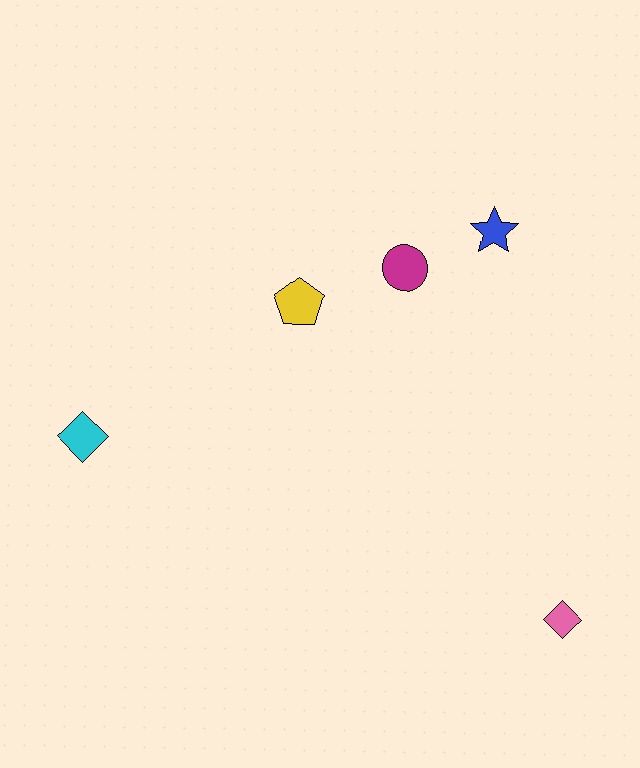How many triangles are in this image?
There are no triangles.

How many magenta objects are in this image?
There is 1 magenta object.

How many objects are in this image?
There are 5 objects.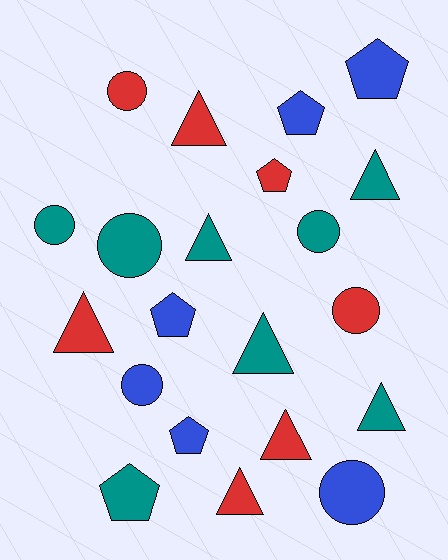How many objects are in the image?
There are 21 objects.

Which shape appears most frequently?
Triangle, with 8 objects.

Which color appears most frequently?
Teal, with 8 objects.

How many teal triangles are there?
There are 4 teal triangles.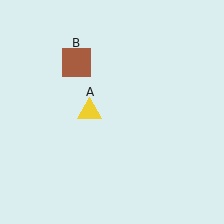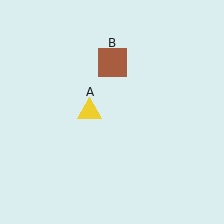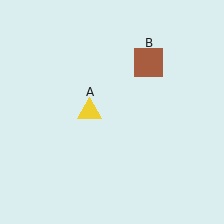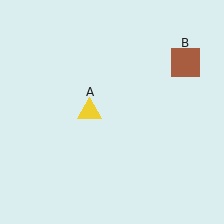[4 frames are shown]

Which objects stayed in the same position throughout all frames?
Yellow triangle (object A) remained stationary.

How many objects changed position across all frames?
1 object changed position: brown square (object B).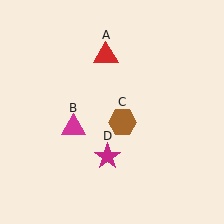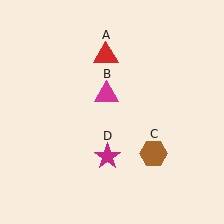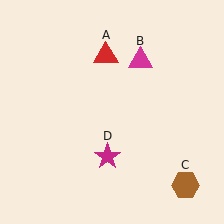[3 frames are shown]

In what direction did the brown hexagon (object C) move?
The brown hexagon (object C) moved down and to the right.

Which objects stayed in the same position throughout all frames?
Red triangle (object A) and magenta star (object D) remained stationary.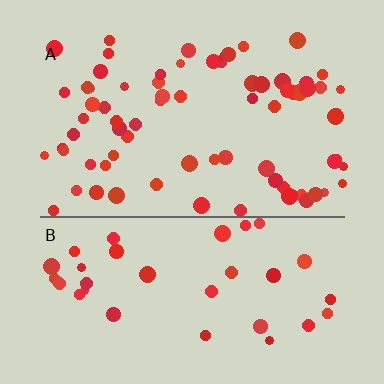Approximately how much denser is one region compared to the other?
Approximately 2.1× — region A over region B.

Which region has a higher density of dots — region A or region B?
A (the top).